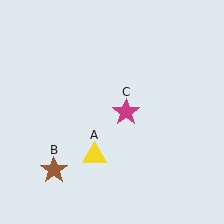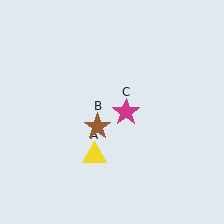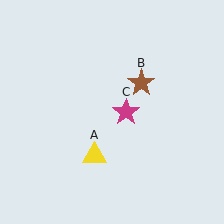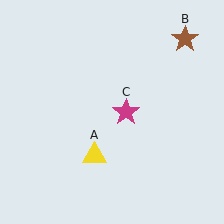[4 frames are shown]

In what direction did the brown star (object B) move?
The brown star (object B) moved up and to the right.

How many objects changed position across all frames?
1 object changed position: brown star (object B).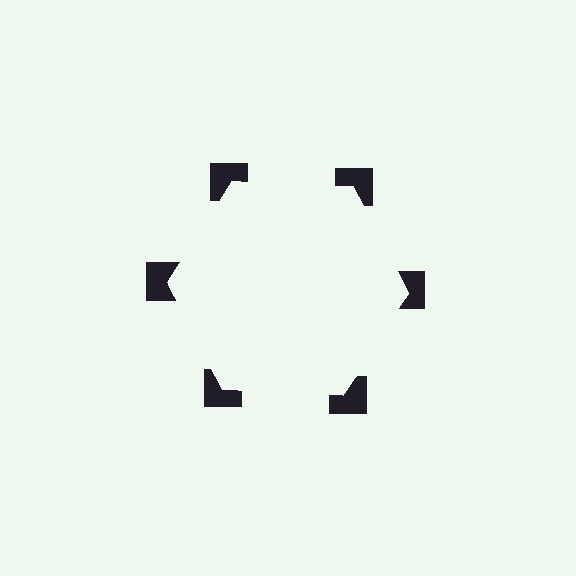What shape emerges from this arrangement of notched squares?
An illusory hexagon — its edges are inferred from the aligned wedge cuts in the notched squares, not physically drawn.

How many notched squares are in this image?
There are 6 — one at each vertex of the illusory hexagon.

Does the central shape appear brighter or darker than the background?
It typically appears slightly brighter than the background, even though no actual brightness change is drawn.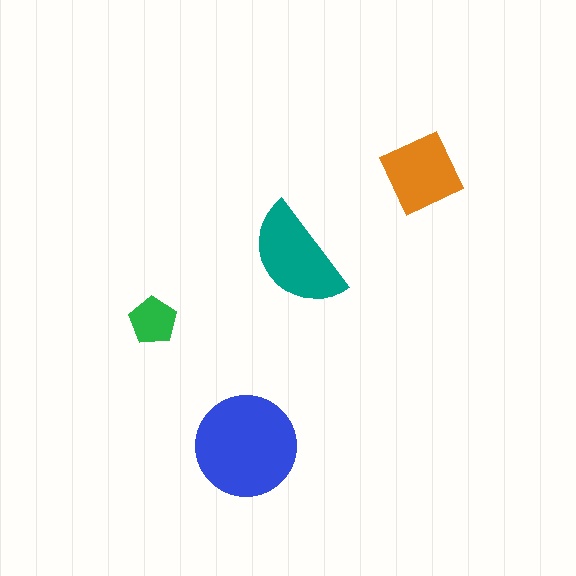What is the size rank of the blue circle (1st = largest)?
1st.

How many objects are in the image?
There are 4 objects in the image.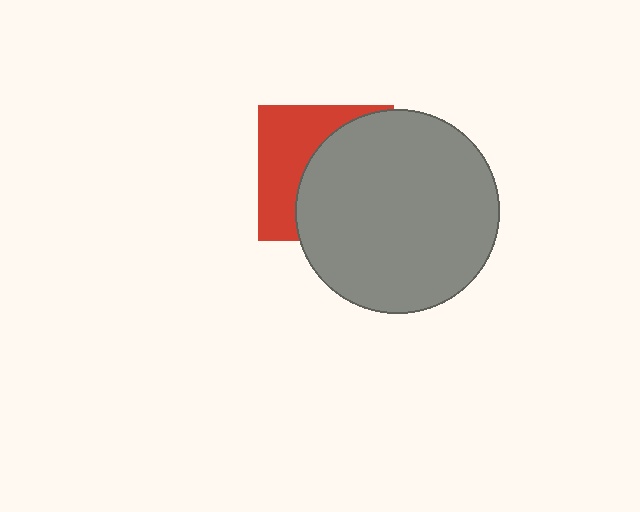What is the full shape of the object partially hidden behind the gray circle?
The partially hidden object is a red square.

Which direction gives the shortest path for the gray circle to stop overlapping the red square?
Moving right gives the shortest separation.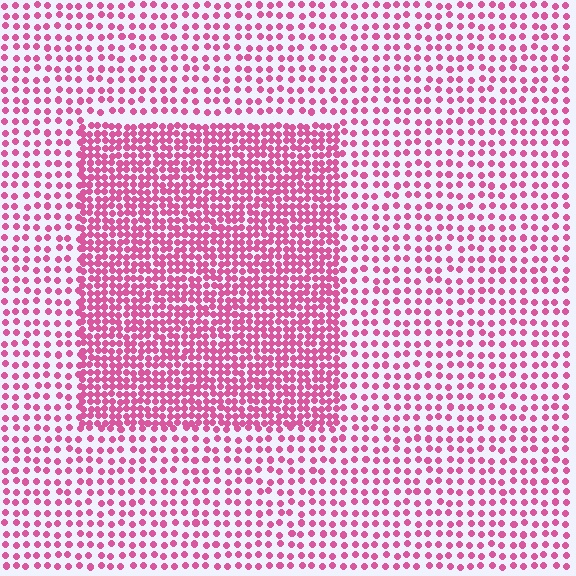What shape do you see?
I see a rectangle.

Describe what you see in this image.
The image contains small pink elements arranged at two different densities. A rectangle-shaped region is visible where the elements are more densely packed than the surrounding area.